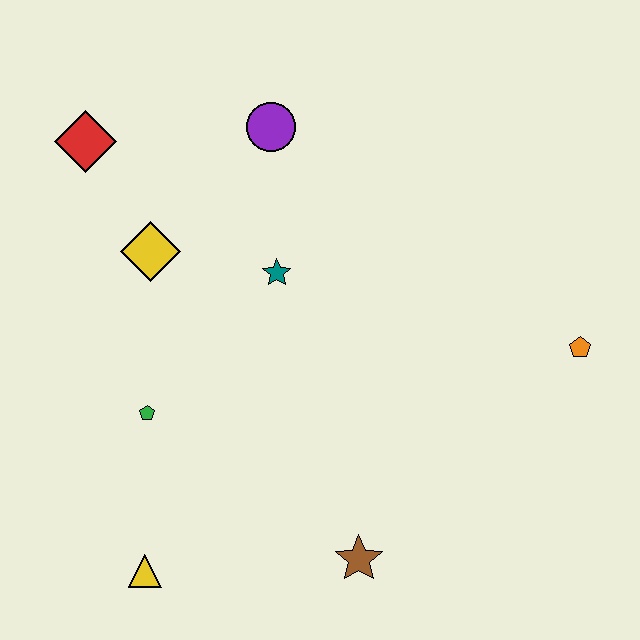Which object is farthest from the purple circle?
The yellow triangle is farthest from the purple circle.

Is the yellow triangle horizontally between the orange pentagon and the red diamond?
Yes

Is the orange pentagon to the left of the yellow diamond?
No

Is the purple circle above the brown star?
Yes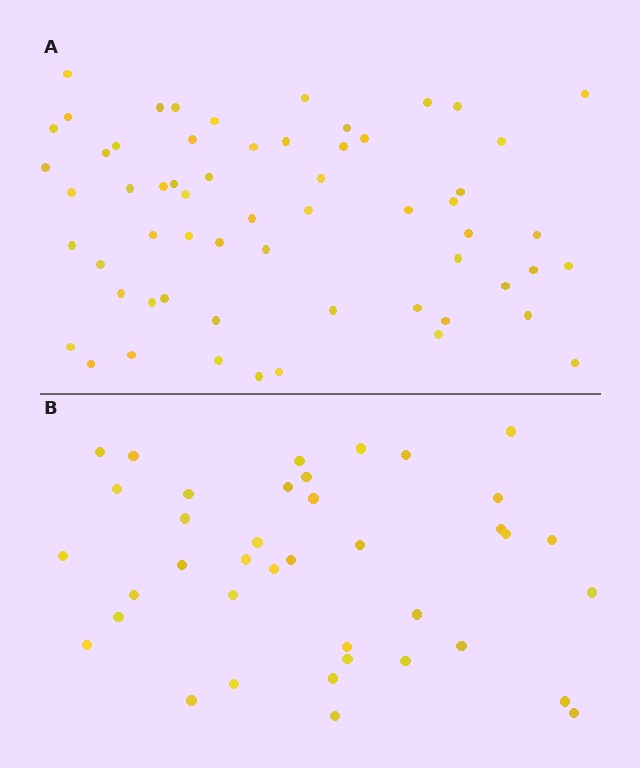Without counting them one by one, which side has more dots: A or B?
Region A (the top region) has more dots.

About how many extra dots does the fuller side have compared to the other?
Region A has approximately 20 more dots than region B.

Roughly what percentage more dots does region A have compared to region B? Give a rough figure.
About 55% more.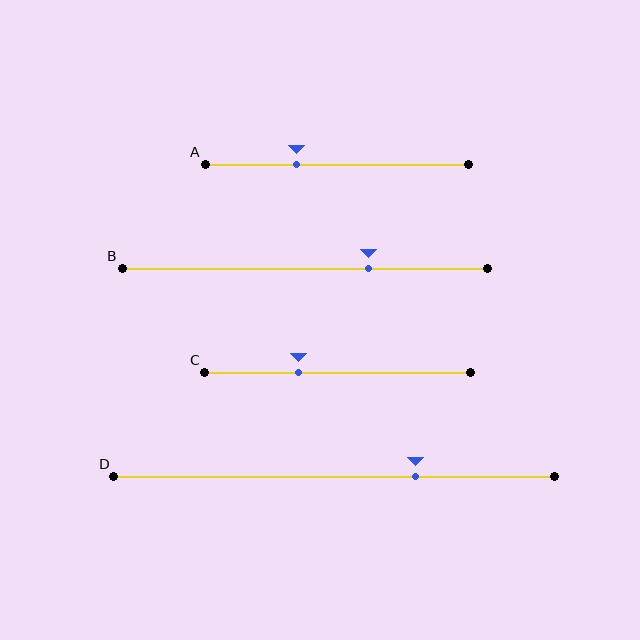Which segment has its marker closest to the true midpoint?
Segment C has its marker closest to the true midpoint.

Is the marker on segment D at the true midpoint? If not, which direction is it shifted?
No, the marker on segment D is shifted to the right by about 19% of the segment length.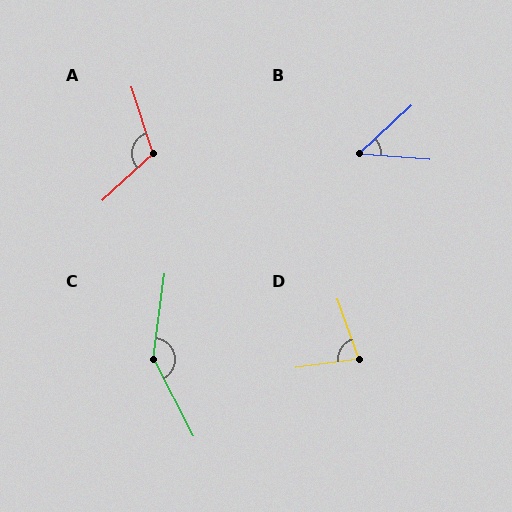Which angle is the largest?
C, at approximately 145 degrees.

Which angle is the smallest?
B, at approximately 47 degrees.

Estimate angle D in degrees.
Approximately 78 degrees.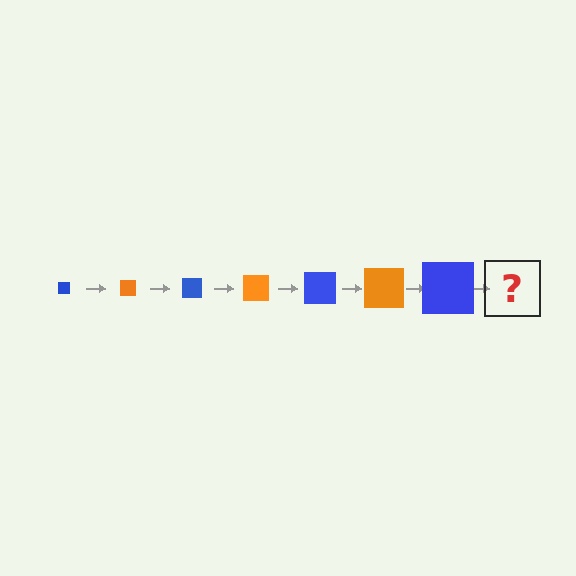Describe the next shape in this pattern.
It should be an orange square, larger than the previous one.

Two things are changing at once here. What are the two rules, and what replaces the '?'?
The two rules are that the square grows larger each step and the color cycles through blue and orange. The '?' should be an orange square, larger than the previous one.